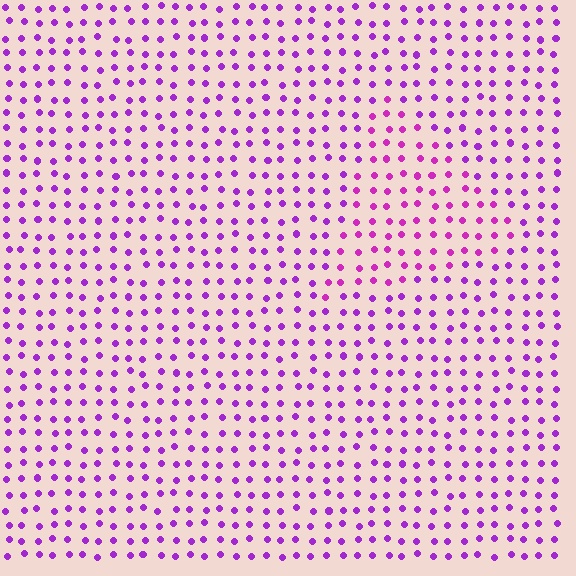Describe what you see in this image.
The image is filled with small purple elements in a uniform arrangement. A triangle-shaped region is visible where the elements are tinted to a slightly different hue, forming a subtle color boundary.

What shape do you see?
I see a triangle.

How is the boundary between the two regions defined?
The boundary is defined purely by a slight shift in hue (about 22 degrees). Spacing, size, and orientation are identical on both sides.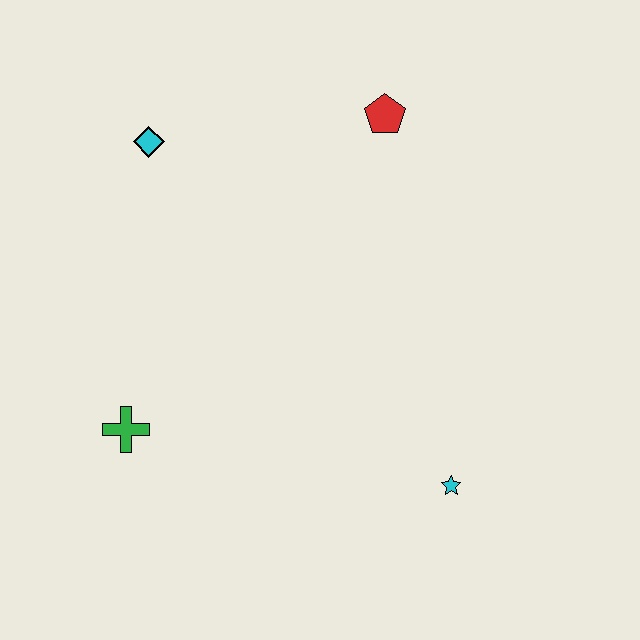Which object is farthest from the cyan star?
The cyan diamond is farthest from the cyan star.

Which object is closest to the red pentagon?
The cyan diamond is closest to the red pentagon.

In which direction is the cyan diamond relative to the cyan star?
The cyan diamond is above the cyan star.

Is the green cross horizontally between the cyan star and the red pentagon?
No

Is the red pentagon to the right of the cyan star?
No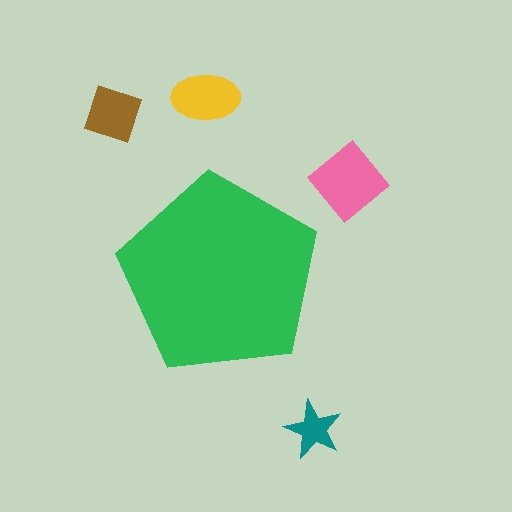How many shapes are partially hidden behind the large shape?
0 shapes are partially hidden.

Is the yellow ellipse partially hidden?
No, the yellow ellipse is fully visible.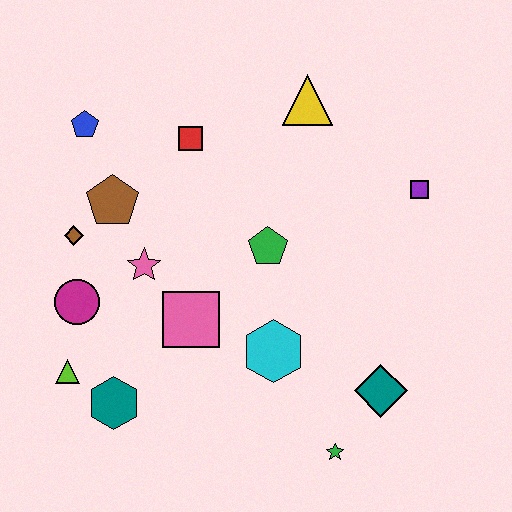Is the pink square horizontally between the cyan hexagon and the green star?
No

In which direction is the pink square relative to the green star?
The pink square is to the left of the green star.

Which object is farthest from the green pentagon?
The lime triangle is farthest from the green pentagon.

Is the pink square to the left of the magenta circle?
No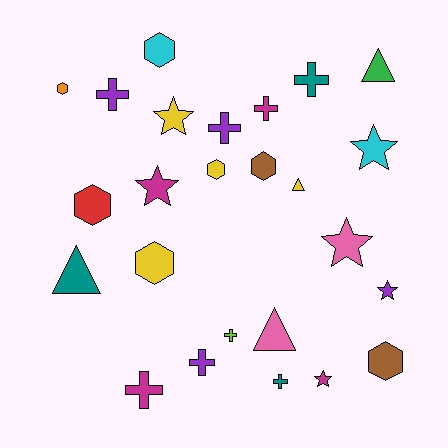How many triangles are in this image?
There are 4 triangles.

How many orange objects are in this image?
There is 1 orange object.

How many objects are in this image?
There are 25 objects.